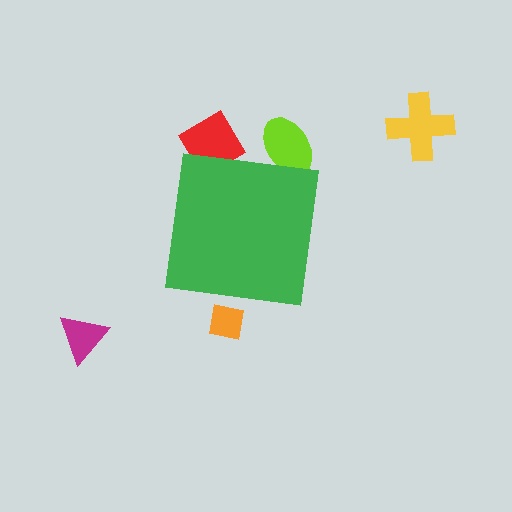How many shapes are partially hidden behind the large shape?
3 shapes are partially hidden.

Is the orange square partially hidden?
Yes, the orange square is partially hidden behind the green square.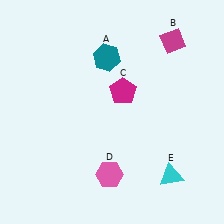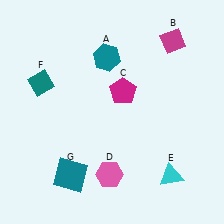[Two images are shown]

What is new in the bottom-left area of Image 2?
A teal square (G) was added in the bottom-left area of Image 2.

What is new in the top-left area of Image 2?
A teal diamond (F) was added in the top-left area of Image 2.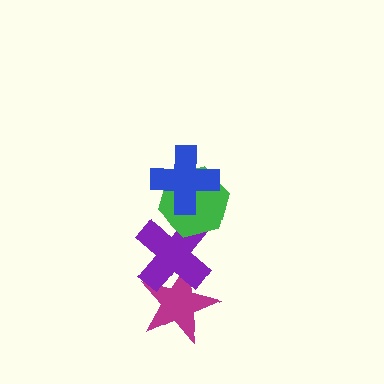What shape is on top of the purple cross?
The green hexagon is on top of the purple cross.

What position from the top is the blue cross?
The blue cross is 1st from the top.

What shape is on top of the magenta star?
The purple cross is on top of the magenta star.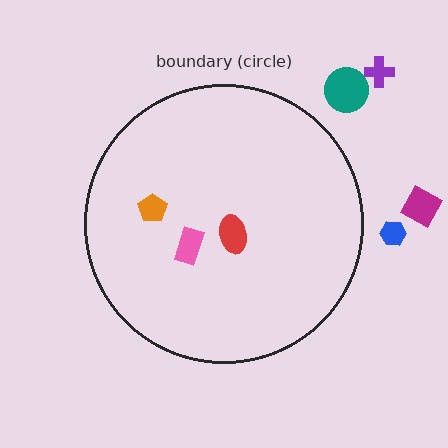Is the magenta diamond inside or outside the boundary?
Outside.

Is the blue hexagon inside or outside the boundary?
Outside.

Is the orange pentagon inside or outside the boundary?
Inside.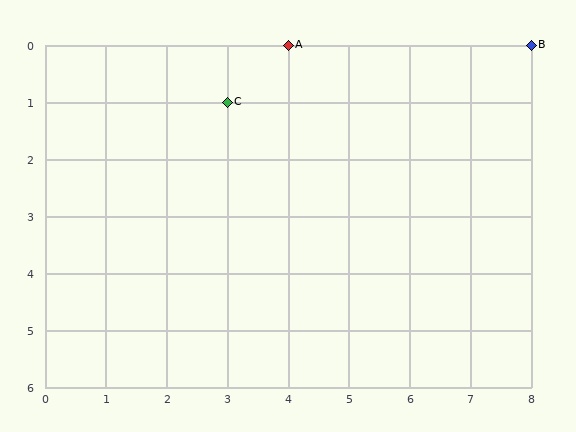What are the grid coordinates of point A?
Point A is at grid coordinates (4, 0).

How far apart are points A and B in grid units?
Points A and B are 4 columns apart.